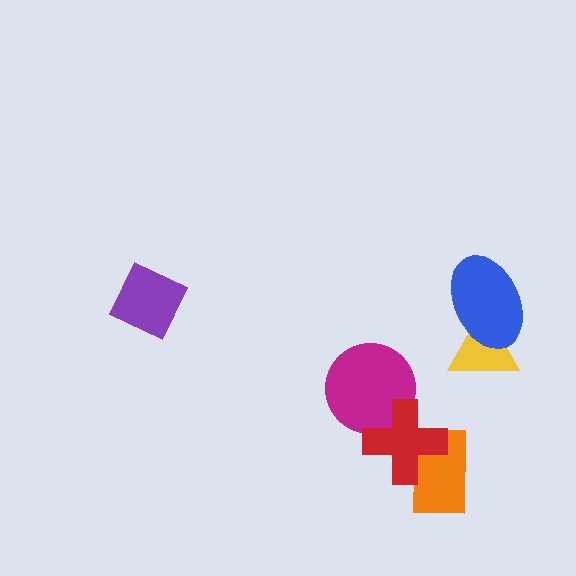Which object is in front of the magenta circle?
The red cross is in front of the magenta circle.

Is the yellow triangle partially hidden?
Yes, it is partially covered by another shape.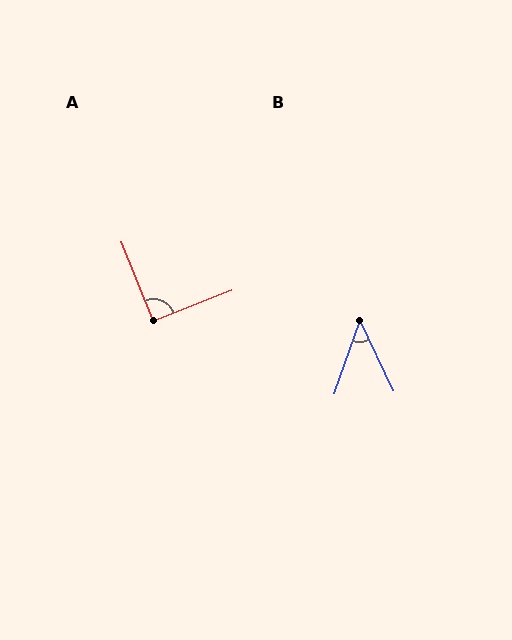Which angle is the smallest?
B, at approximately 44 degrees.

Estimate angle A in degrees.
Approximately 91 degrees.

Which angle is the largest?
A, at approximately 91 degrees.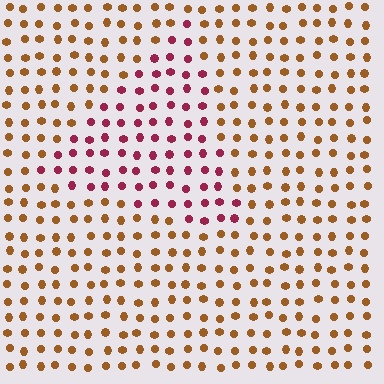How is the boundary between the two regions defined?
The boundary is defined purely by a slight shift in hue (about 51 degrees). Spacing, size, and orientation are identical on both sides.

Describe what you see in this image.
The image is filled with small brown elements in a uniform arrangement. A triangle-shaped region is visible where the elements are tinted to a slightly different hue, forming a subtle color boundary.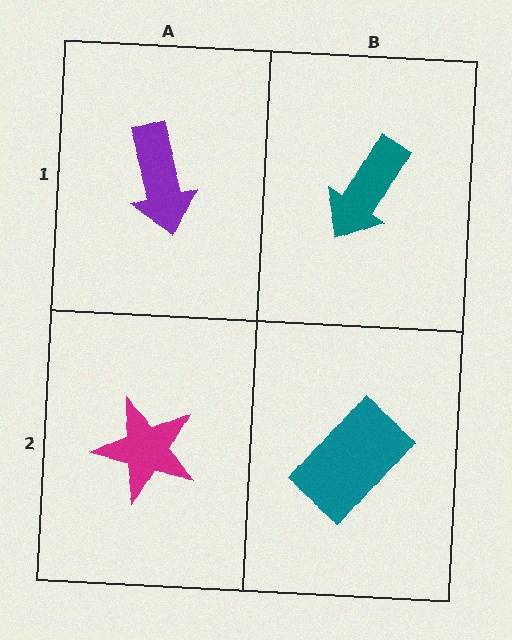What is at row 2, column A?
A magenta star.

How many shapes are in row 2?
2 shapes.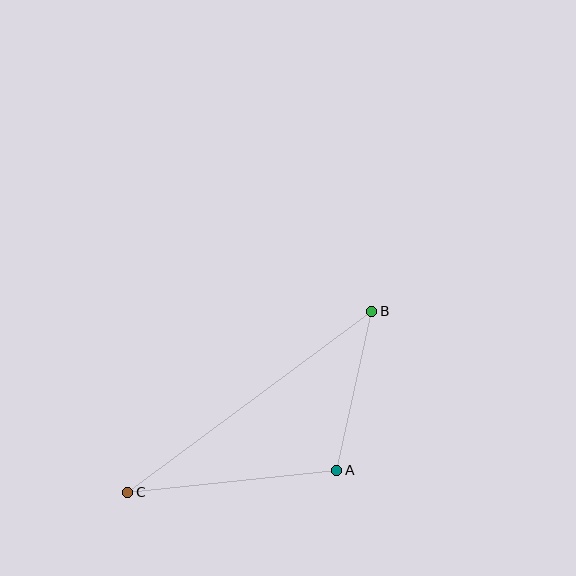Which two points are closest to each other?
Points A and B are closest to each other.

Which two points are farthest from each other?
Points B and C are farthest from each other.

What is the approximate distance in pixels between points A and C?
The distance between A and C is approximately 210 pixels.